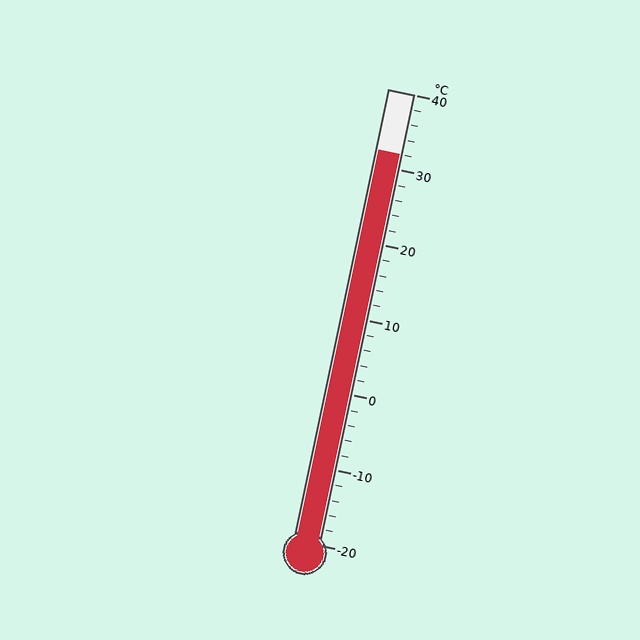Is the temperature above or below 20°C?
The temperature is above 20°C.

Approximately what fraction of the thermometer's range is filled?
The thermometer is filled to approximately 85% of its range.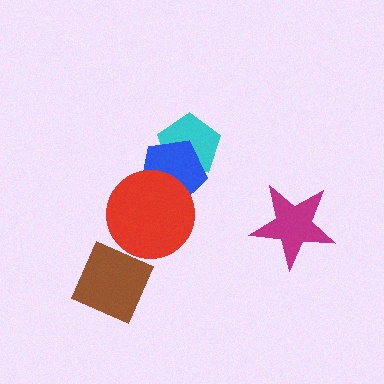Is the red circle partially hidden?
No, no other shape covers it.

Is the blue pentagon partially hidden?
Yes, it is partially covered by another shape.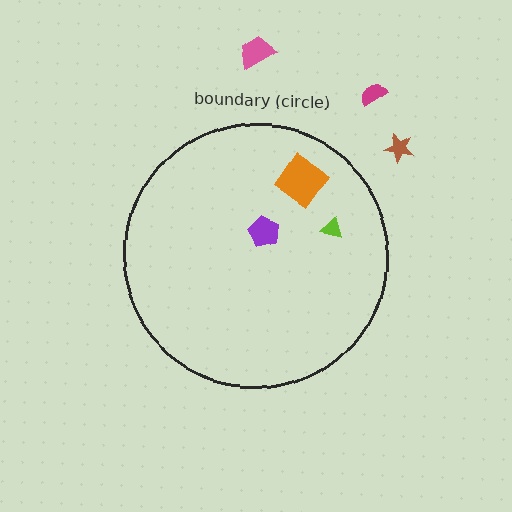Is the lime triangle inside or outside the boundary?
Inside.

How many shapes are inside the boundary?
3 inside, 3 outside.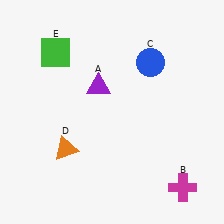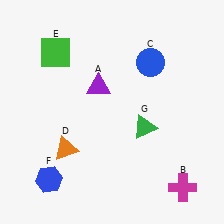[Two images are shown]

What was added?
A blue hexagon (F), a green triangle (G) were added in Image 2.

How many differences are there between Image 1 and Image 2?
There are 2 differences between the two images.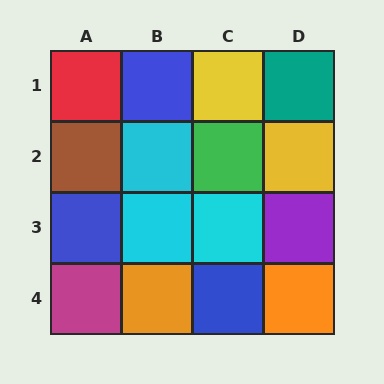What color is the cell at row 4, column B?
Orange.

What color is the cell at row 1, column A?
Red.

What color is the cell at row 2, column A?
Brown.